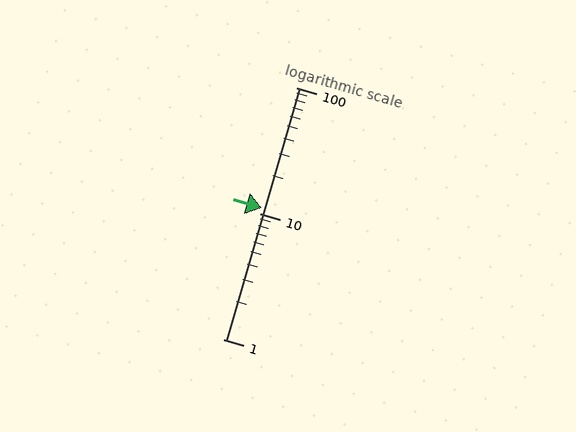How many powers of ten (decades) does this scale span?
The scale spans 2 decades, from 1 to 100.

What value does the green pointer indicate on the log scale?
The pointer indicates approximately 11.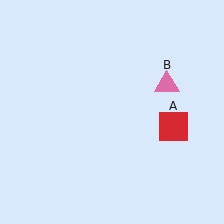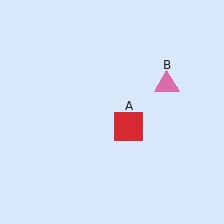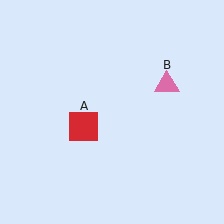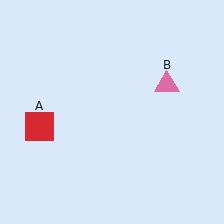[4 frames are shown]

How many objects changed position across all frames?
1 object changed position: red square (object A).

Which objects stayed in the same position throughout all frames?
Pink triangle (object B) remained stationary.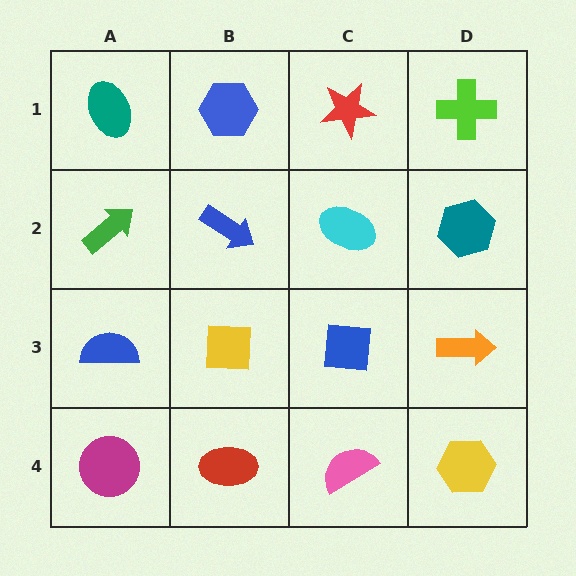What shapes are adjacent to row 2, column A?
A teal ellipse (row 1, column A), a blue semicircle (row 3, column A), a blue arrow (row 2, column B).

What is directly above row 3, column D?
A teal hexagon.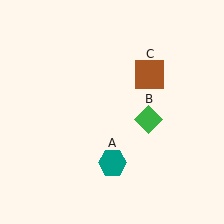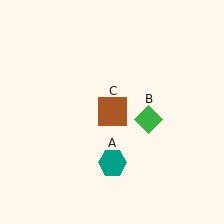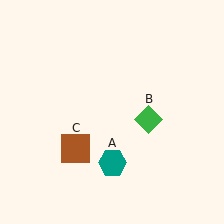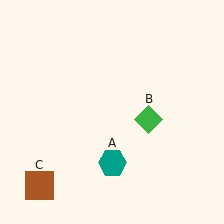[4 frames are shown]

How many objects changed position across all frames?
1 object changed position: brown square (object C).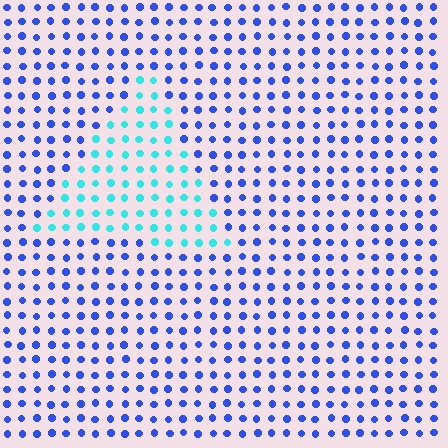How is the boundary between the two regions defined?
The boundary is defined purely by a slight shift in hue (about 50 degrees). Spacing, size, and orientation are identical on both sides.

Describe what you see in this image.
The image is filled with small blue elements in a uniform arrangement. A triangle-shaped region is visible where the elements are tinted to a slightly different hue, forming a subtle color boundary.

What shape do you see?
I see a triangle.